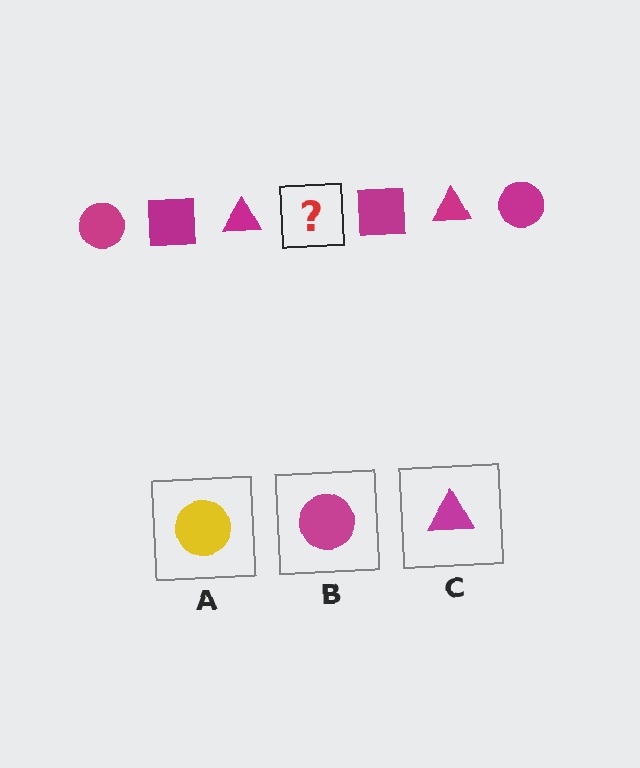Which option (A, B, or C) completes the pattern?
B.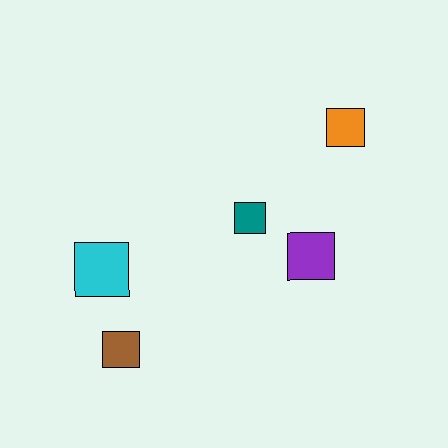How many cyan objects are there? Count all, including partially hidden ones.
There is 1 cyan object.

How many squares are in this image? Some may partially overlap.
There are 5 squares.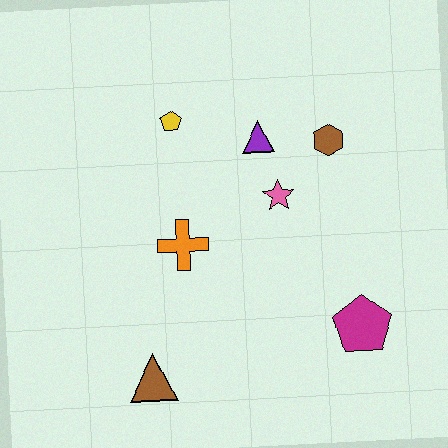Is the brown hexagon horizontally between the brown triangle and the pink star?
No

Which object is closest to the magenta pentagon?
The pink star is closest to the magenta pentagon.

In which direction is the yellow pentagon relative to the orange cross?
The yellow pentagon is above the orange cross.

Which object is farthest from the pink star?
The brown triangle is farthest from the pink star.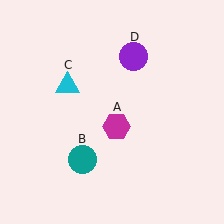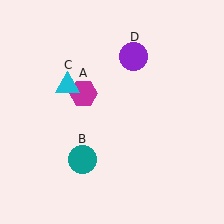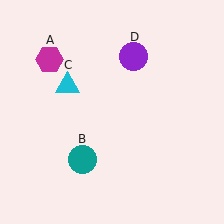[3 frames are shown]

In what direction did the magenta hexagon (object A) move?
The magenta hexagon (object A) moved up and to the left.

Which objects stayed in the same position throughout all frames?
Teal circle (object B) and cyan triangle (object C) and purple circle (object D) remained stationary.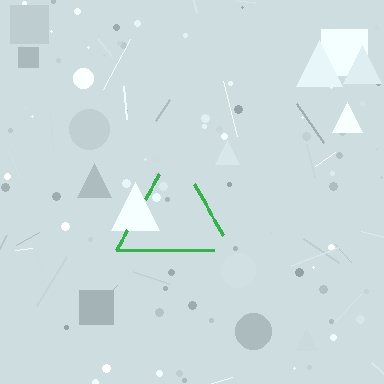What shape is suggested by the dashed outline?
The dashed outline suggests a triangle.